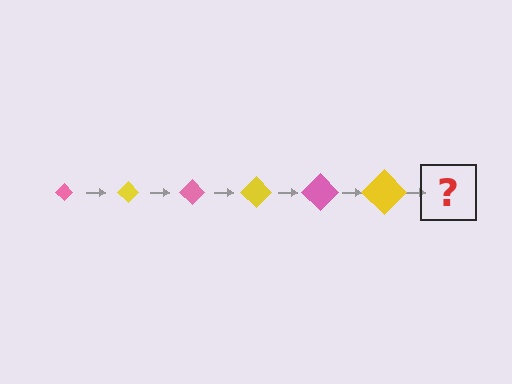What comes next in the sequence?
The next element should be a pink diamond, larger than the previous one.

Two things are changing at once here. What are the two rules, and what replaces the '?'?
The two rules are that the diamond grows larger each step and the color cycles through pink and yellow. The '?' should be a pink diamond, larger than the previous one.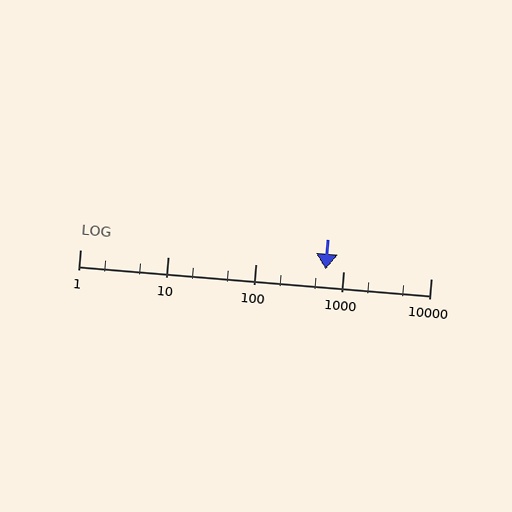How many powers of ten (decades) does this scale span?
The scale spans 4 decades, from 1 to 10000.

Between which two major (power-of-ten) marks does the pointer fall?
The pointer is between 100 and 1000.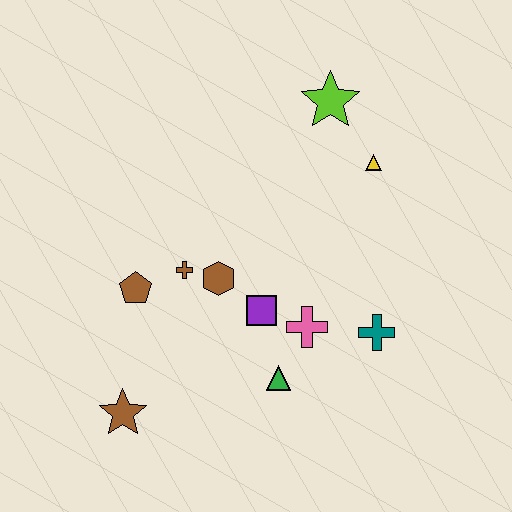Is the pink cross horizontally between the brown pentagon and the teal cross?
Yes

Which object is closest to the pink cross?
The purple square is closest to the pink cross.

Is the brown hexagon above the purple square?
Yes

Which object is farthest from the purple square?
The lime star is farthest from the purple square.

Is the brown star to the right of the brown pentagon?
No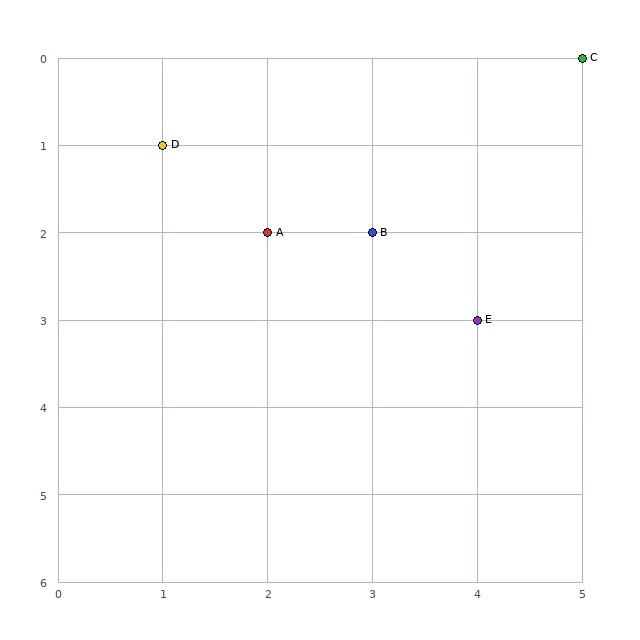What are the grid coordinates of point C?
Point C is at grid coordinates (5, 0).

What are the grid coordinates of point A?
Point A is at grid coordinates (2, 2).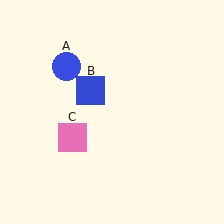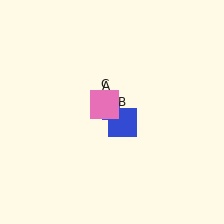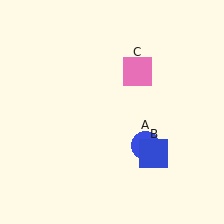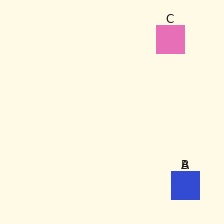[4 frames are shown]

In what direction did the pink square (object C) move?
The pink square (object C) moved up and to the right.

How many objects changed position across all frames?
3 objects changed position: blue circle (object A), blue square (object B), pink square (object C).